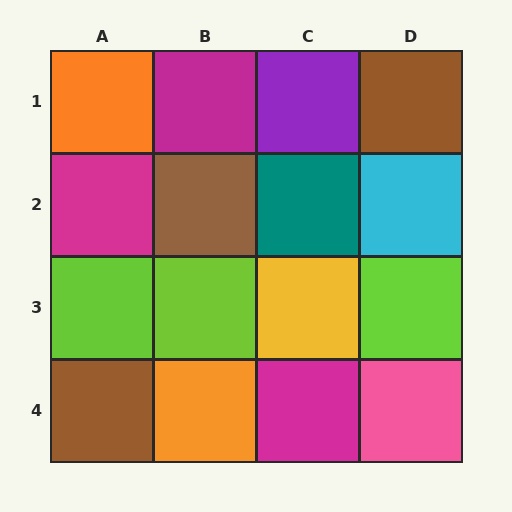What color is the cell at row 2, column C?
Teal.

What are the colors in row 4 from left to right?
Brown, orange, magenta, pink.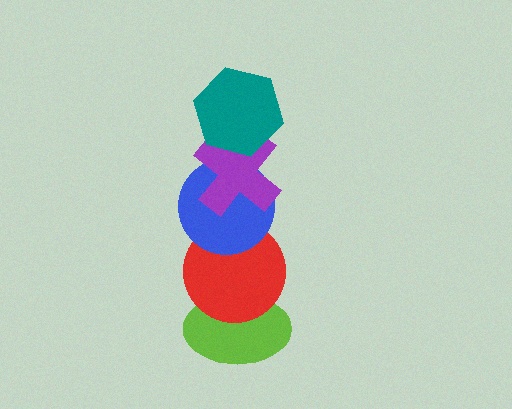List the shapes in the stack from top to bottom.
From top to bottom: the teal hexagon, the purple cross, the blue circle, the red circle, the lime ellipse.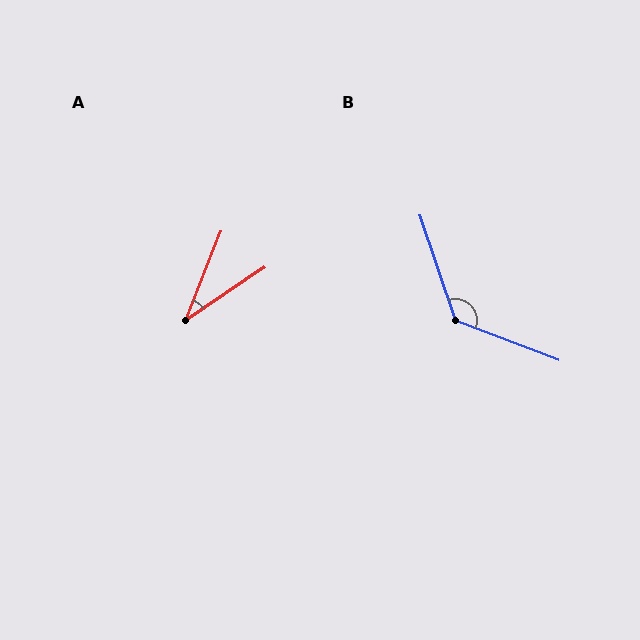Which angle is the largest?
B, at approximately 129 degrees.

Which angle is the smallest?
A, at approximately 34 degrees.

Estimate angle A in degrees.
Approximately 34 degrees.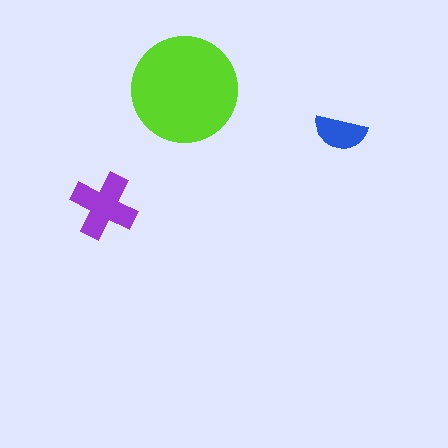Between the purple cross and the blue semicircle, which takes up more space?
The purple cross.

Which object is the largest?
The lime circle.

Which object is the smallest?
The blue semicircle.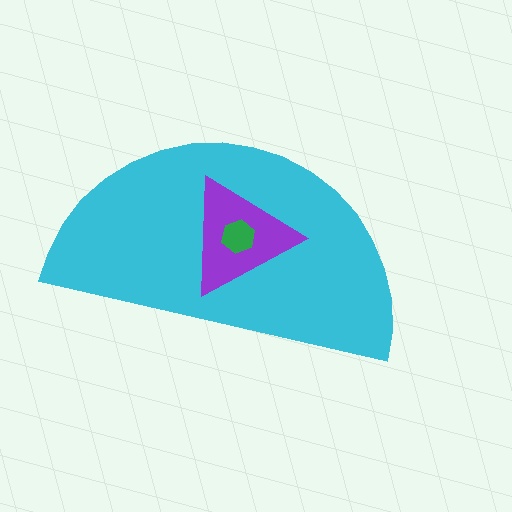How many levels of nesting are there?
3.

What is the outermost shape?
The cyan semicircle.